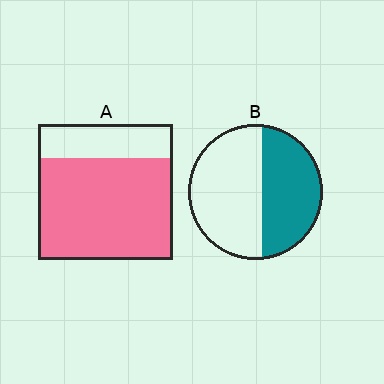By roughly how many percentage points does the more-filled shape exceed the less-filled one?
By roughly 30 percentage points (A over B).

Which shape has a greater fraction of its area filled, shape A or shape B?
Shape A.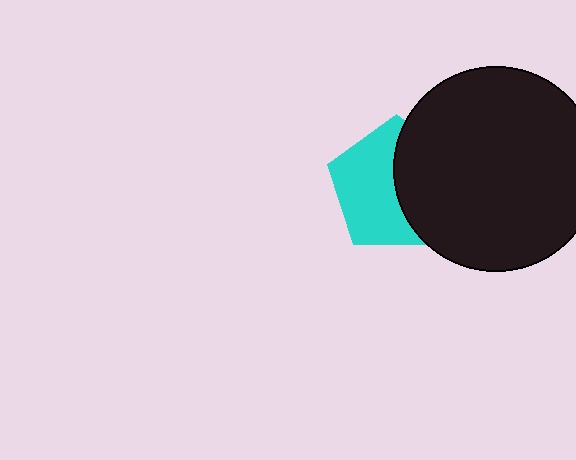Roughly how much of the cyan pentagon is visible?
About half of it is visible (roughly 55%).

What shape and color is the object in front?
The object in front is a black circle.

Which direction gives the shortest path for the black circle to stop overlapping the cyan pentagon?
Moving right gives the shortest separation.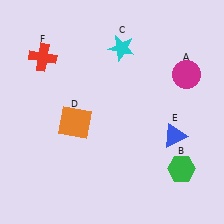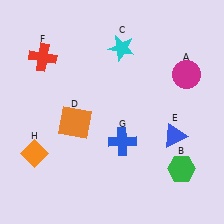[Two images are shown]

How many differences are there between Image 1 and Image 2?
There are 2 differences between the two images.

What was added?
A blue cross (G), an orange diamond (H) were added in Image 2.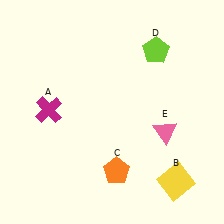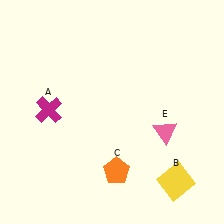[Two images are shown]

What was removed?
The lime pentagon (D) was removed in Image 2.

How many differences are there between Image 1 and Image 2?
There is 1 difference between the two images.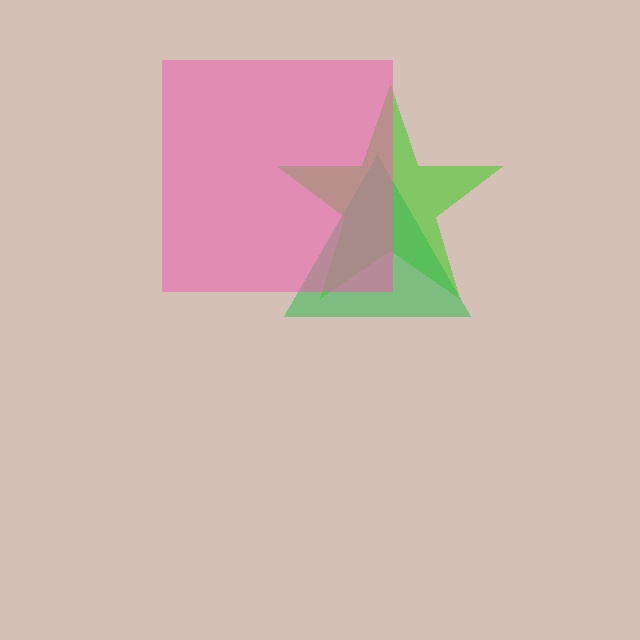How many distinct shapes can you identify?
There are 3 distinct shapes: a lime star, a green triangle, a pink square.